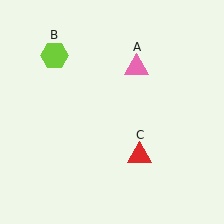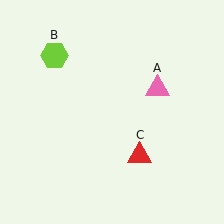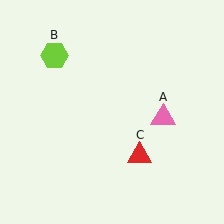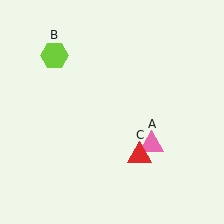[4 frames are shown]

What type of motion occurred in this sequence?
The pink triangle (object A) rotated clockwise around the center of the scene.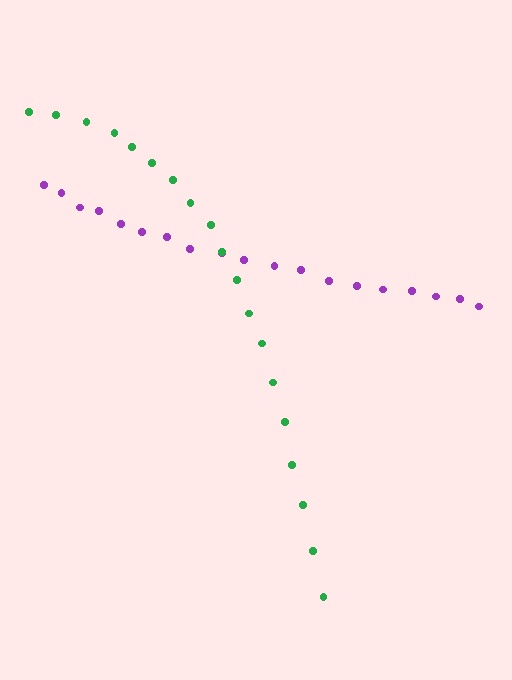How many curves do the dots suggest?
There are 2 distinct paths.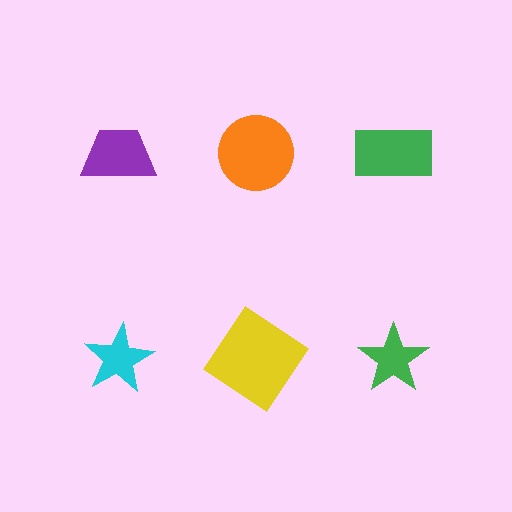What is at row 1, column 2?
An orange circle.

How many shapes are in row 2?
3 shapes.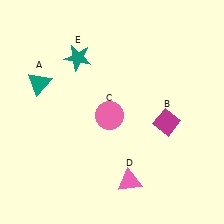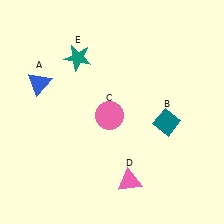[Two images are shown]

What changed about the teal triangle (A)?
In Image 1, A is teal. In Image 2, it changed to blue.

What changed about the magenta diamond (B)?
In Image 1, B is magenta. In Image 2, it changed to teal.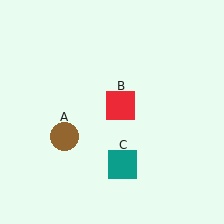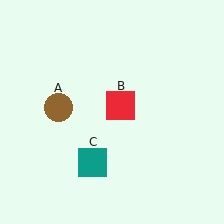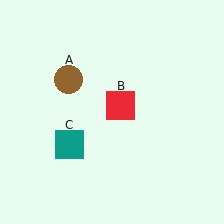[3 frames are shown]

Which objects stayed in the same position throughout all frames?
Red square (object B) remained stationary.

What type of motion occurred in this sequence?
The brown circle (object A), teal square (object C) rotated clockwise around the center of the scene.